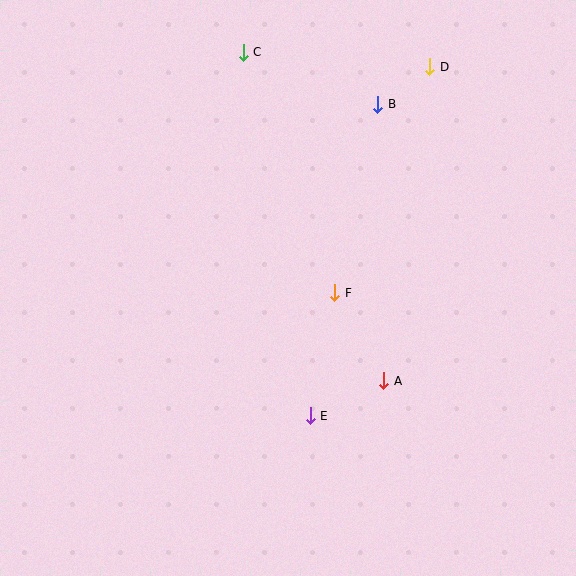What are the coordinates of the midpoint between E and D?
The midpoint between E and D is at (370, 241).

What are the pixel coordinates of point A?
Point A is at (384, 381).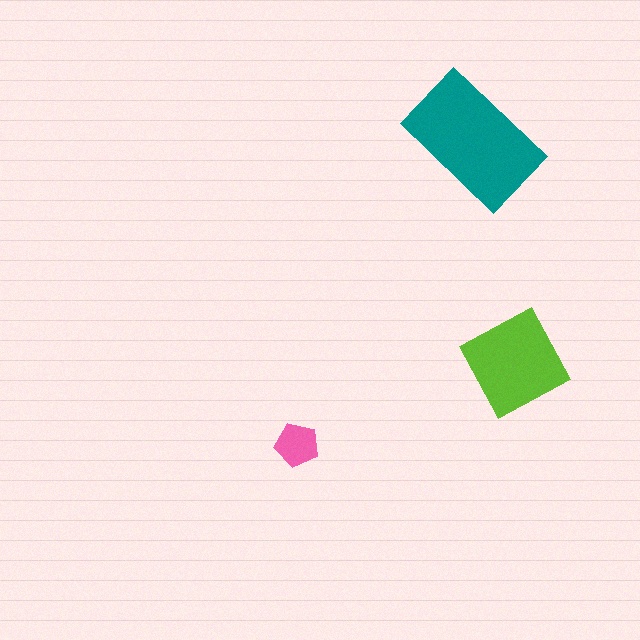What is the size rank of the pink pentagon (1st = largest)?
3rd.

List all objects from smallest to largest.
The pink pentagon, the lime square, the teal rectangle.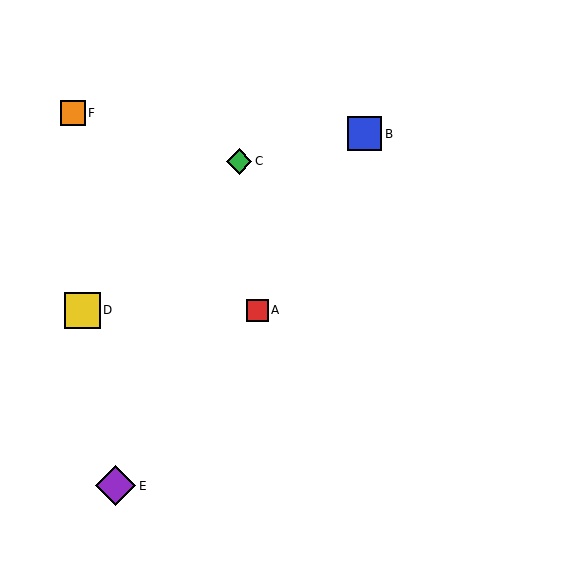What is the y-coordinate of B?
Object B is at y≈134.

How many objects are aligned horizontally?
2 objects (A, D) are aligned horizontally.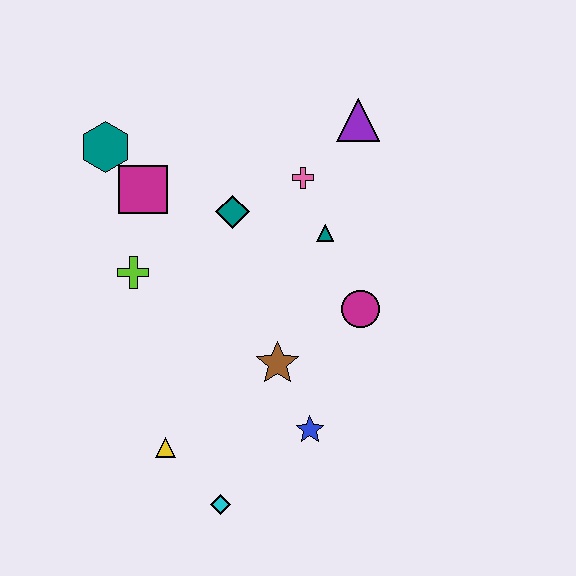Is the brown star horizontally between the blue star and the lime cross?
Yes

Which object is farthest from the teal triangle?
The cyan diamond is farthest from the teal triangle.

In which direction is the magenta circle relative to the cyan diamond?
The magenta circle is above the cyan diamond.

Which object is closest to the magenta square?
The teal hexagon is closest to the magenta square.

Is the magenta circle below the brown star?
No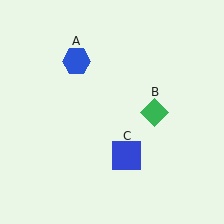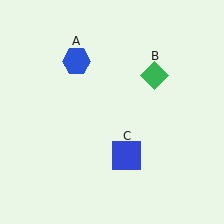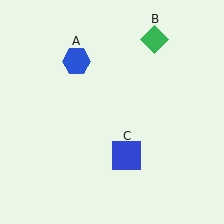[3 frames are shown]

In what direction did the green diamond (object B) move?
The green diamond (object B) moved up.